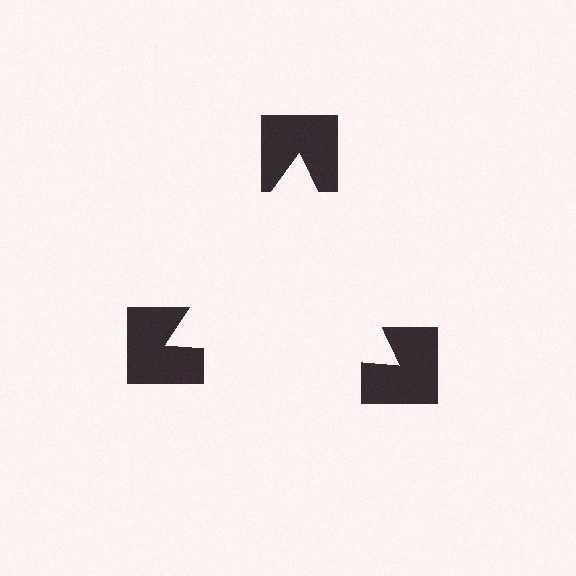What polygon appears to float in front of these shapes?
An illusory triangle — its edges are inferred from the aligned wedge cuts in the notched squares, not physically drawn.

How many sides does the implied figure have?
3 sides.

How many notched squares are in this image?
There are 3 — one at each vertex of the illusory triangle.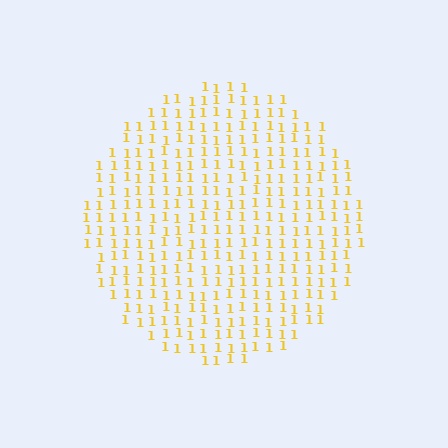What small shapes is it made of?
It is made of small digit 1's.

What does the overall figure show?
The overall figure shows a circle.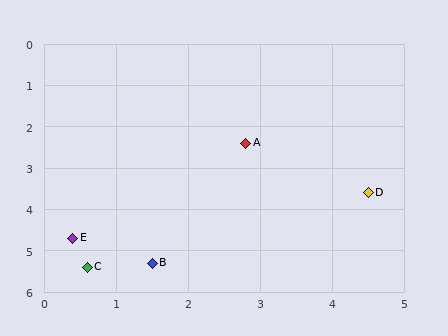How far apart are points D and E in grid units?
Points D and E are about 4.2 grid units apart.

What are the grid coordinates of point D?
Point D is at approximately (4.5, 3.6).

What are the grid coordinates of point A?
Point A is at approximately (2.8, 2.4).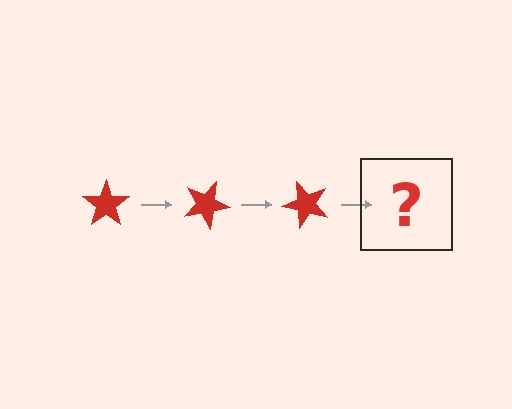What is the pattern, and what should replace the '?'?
The pattern is that the star rotates 25 degrees each step. The '?' should be a red star rotated 75 degrees.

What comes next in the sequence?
The next element should be a red star rotated 75 degrees.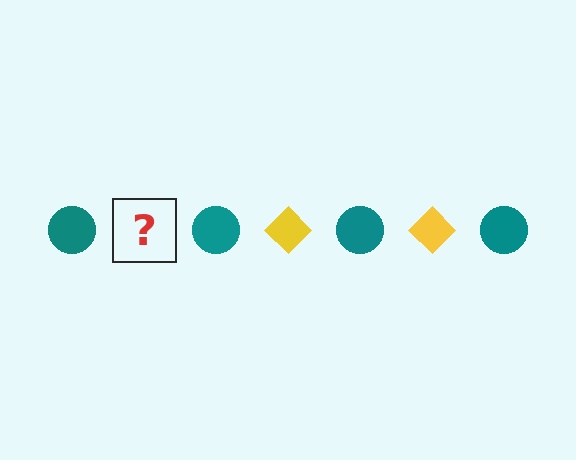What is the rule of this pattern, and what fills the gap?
The rule is that the pattern alternates between teal circle and yellow diamond. The gap should be filled with a yellow diamond.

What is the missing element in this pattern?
The missing element is a yellow diamond.